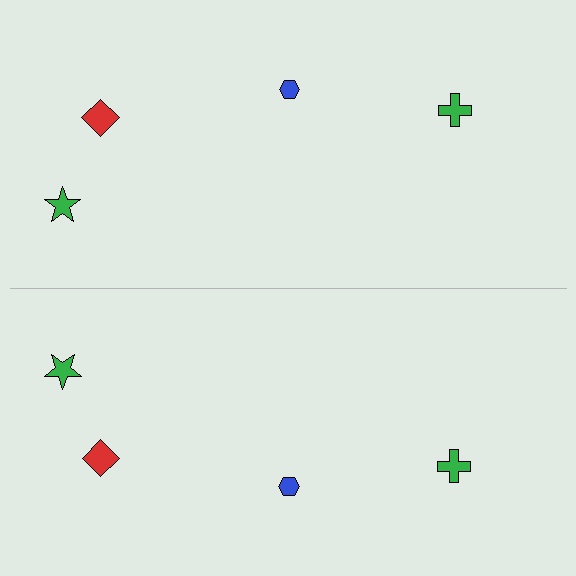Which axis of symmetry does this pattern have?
The pattern has a horizontal axis of symmetry running through the center of the image.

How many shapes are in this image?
There are 8 shapes in this image.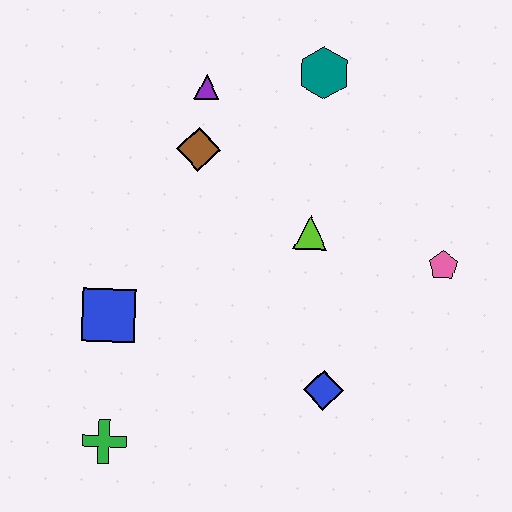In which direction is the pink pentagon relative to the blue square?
The pink pentagon is to the right of the blue square.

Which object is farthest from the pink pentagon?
The green cross is farthest from the pink pentagon.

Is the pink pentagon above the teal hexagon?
No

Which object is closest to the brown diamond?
The purple triangle is closest to the brown diamond.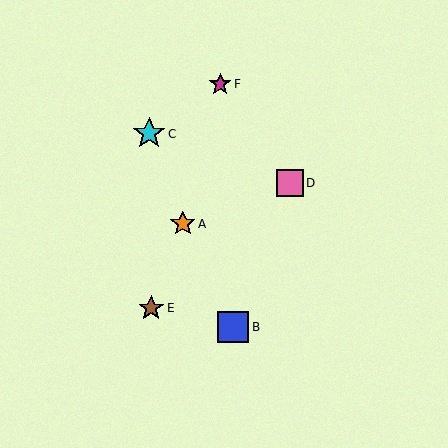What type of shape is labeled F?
Shape F is a magenta star.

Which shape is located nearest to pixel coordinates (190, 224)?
The orange star (labeled A) at (183, 224) is nearest to that location.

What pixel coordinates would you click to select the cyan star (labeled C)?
Click at (149, 134) to select the cyan star C.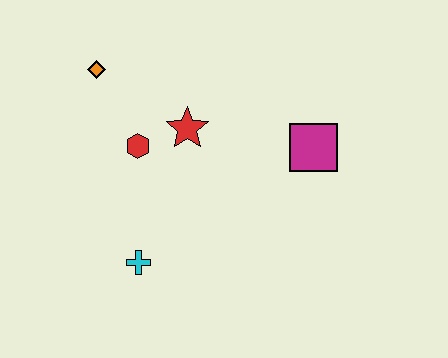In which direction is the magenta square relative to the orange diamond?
The magenta square is to the right of the orange diamond.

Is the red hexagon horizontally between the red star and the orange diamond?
Yes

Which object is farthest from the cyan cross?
The magenta square is farthest from the cyan cross.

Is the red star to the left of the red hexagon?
No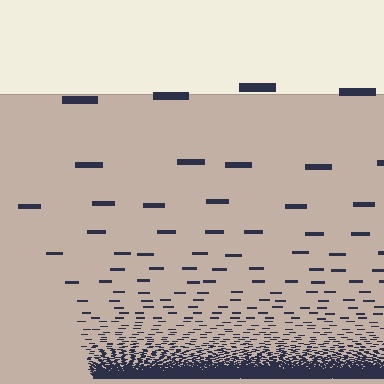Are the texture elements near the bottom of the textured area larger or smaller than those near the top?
Smaller. The gradient is inverted — elements near the bottom are smaller and denser.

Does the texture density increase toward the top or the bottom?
Density increases toward the bottom.